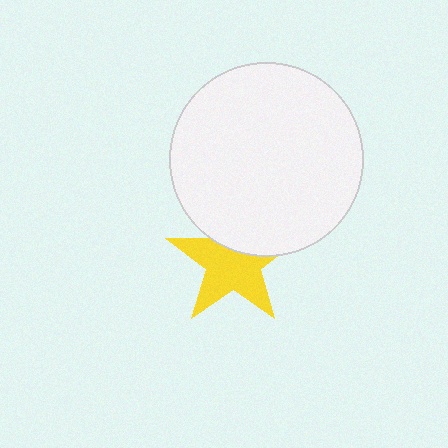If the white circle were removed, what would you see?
You would see the complete yellow star.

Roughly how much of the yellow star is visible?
Most of it is visible (roughly 67%).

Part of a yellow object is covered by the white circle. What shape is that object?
It is a star.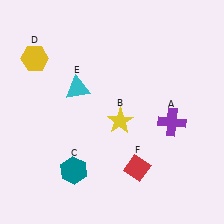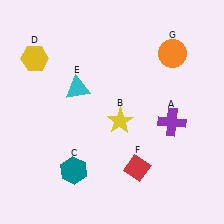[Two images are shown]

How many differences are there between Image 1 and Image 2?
There is 1 difference between the two images.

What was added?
An orange circle (G) was added in Image 2.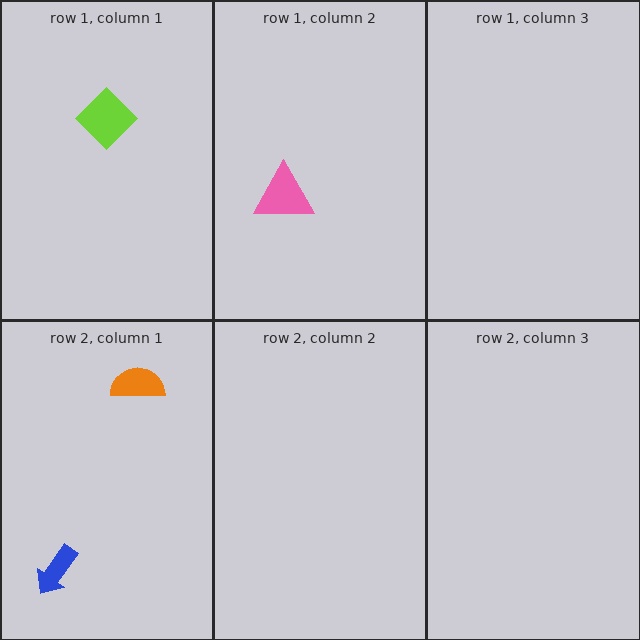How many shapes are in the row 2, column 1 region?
2.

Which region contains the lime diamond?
The row 1, column 1 region.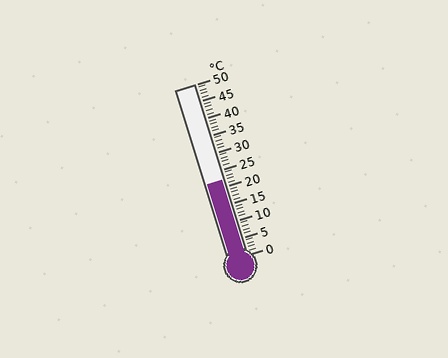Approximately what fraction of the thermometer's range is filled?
The thermometer is filled to approximately 45% of its range.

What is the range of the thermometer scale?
The thermometer scale ranges from 0°C to 50°C.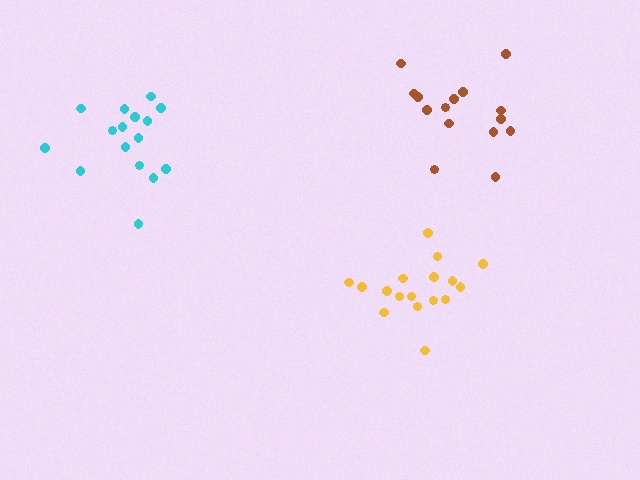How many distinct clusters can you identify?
There are 3 distinct clusters.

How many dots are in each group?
Group 1: 17 dots, Group 2: 15 dots, Group 3: 16 dots (48 total).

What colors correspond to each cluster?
The clusters are colored: yellow, brown, cyan.